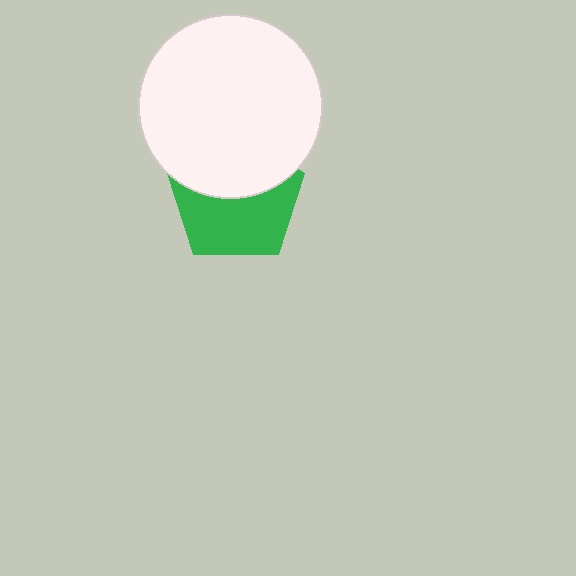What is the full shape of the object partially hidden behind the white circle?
The partially hidden object is a green pentagon.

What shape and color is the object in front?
The object in front is a white circle.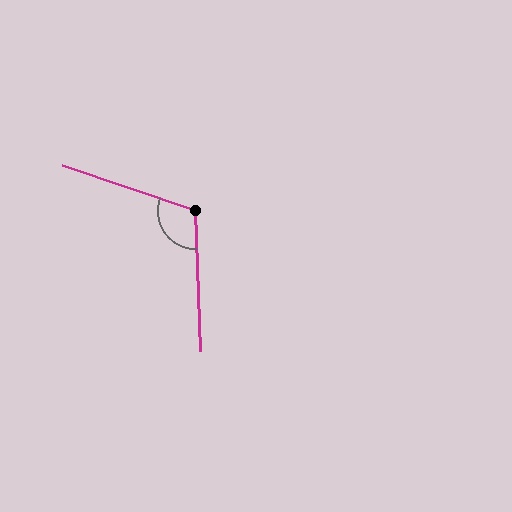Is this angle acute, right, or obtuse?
It is obtuse.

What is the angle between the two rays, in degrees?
Approximately 111 degrees.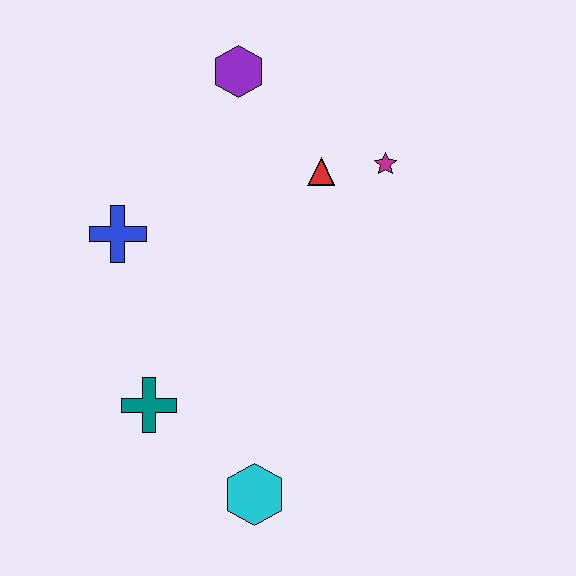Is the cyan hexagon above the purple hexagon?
No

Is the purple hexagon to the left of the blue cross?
No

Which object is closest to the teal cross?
The cyan hexagon is closest to the teal cross.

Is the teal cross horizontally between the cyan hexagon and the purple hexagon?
No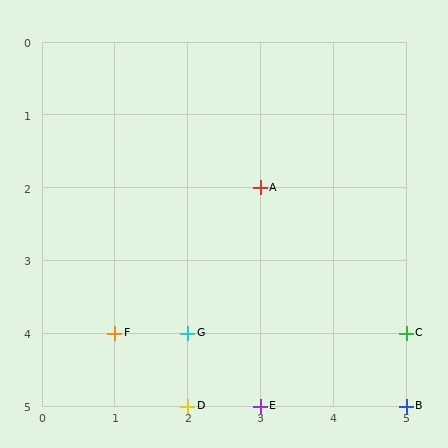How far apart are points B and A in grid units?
Points B and A are 2 columns and 3 rows apart (about 3.6 grid units diagonally).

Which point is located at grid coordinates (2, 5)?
Point D is at (2, 5).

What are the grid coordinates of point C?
Point C is at grid coordinates (5, 4).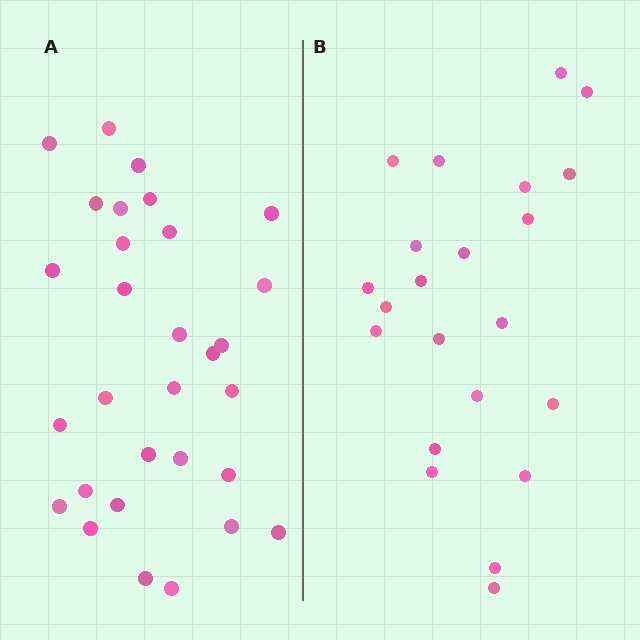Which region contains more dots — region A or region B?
Region A (the left region) has more dots.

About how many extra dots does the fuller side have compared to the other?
Region A has roughly 8 or so more dots than region B.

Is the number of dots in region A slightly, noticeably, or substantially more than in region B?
Region A has noticeably more, but not dramatically so. The ratio is roughly 1.4 to 1.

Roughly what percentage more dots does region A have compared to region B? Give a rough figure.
About 35% more.